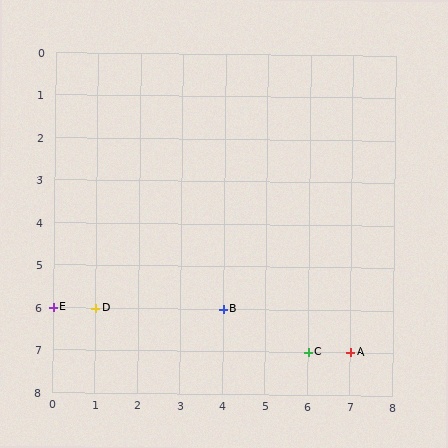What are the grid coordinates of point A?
Point A is at grid coordinates (7, 7).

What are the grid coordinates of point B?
Point B is at grid coordinates (4, 6).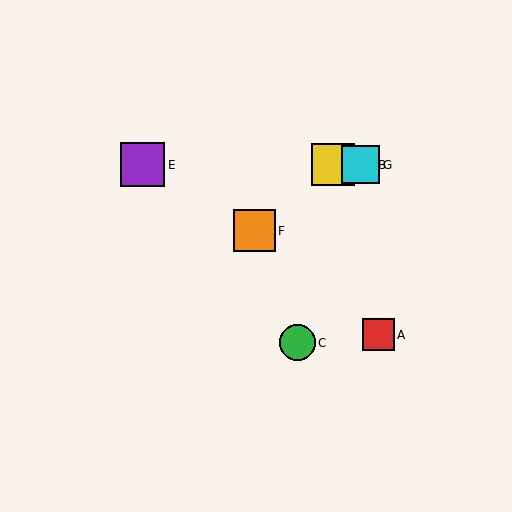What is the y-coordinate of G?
Object G is at y≈165.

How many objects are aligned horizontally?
4 objects (B, D, E, G) are aligned horizontally.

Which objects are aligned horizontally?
Objects B, D, E, G are aligned horizontally.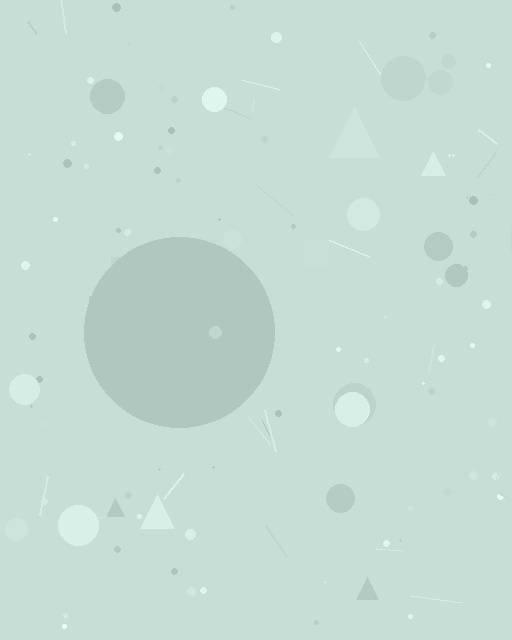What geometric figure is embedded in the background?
A circle is embedded in the background.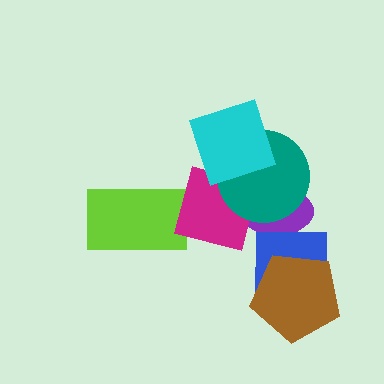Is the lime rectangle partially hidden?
Yes, it is partially covered by another shape.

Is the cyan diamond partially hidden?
No, no other shape covers it.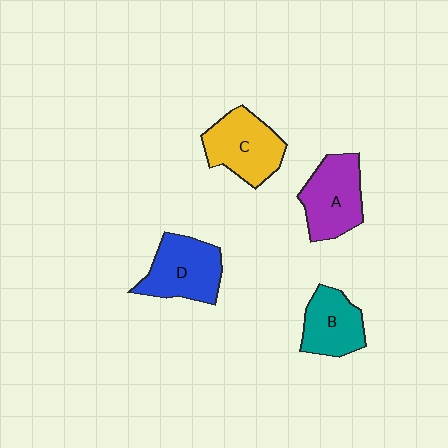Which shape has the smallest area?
Shape B (teal).